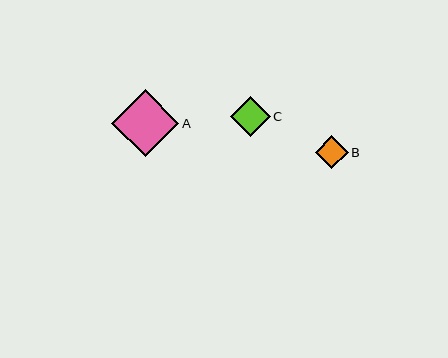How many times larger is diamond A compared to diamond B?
Diamond A is approximately 2.0 times the size of diamond B.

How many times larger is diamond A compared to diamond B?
Diamond A is approximately 2.0 times the size of diamond B.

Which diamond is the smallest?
Diamond B is the smallest with a size of approximately 33 pixels.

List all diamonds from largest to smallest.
From largest to smallest: A, C, B.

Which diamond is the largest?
Diamond A is the largest with a size of approximately 67 pixels.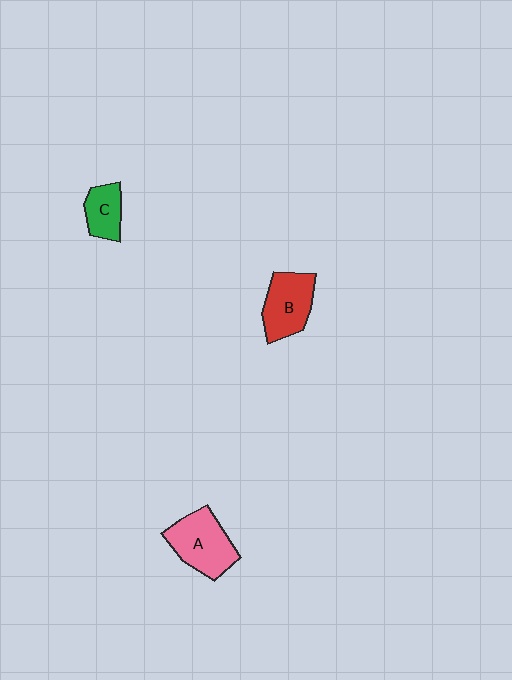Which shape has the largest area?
Shape A (pink).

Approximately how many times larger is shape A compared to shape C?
Approximately 1.8 times.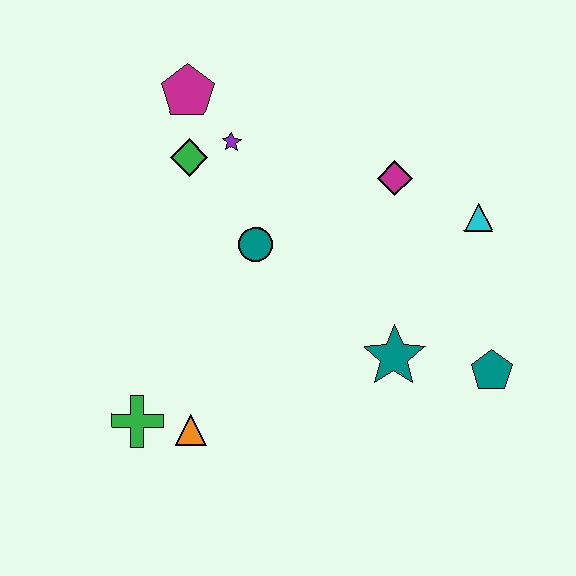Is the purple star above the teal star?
Yes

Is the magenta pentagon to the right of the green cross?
Yes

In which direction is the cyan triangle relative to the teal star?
The cyan triangle is above the teal star.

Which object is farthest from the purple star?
The teal pentagon is farthest from the purple star.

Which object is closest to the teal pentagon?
The teal star is closest to the teal pentagon.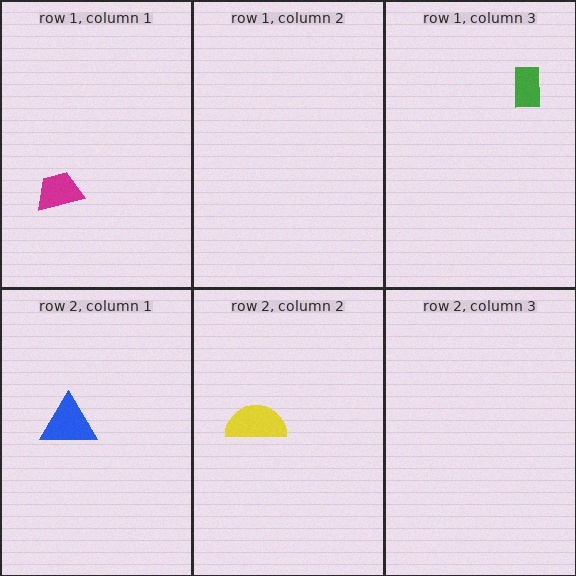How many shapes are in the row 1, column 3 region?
1.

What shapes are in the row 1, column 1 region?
The magenta trapezoid.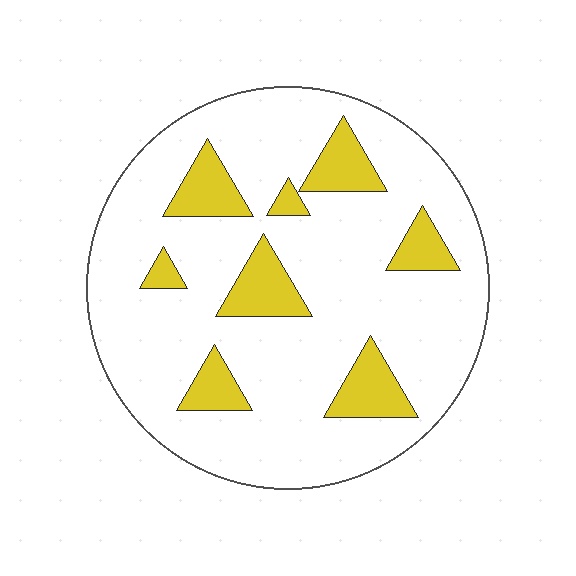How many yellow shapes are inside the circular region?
8.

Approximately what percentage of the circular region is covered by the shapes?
Approximately 20%.